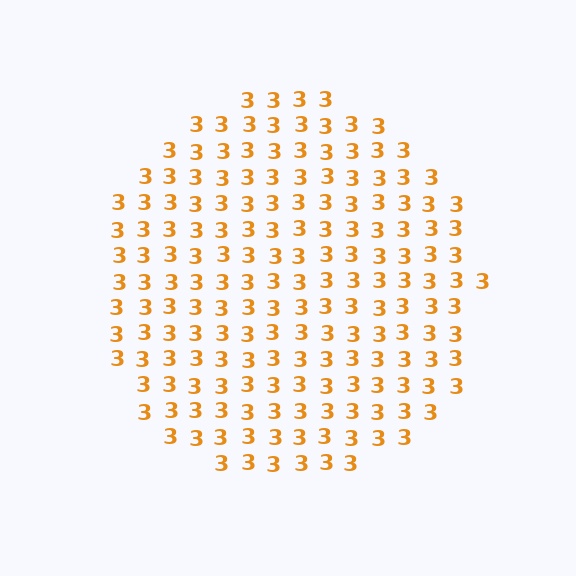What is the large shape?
The large shape is a circle.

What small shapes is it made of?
It is made of small digit 3's.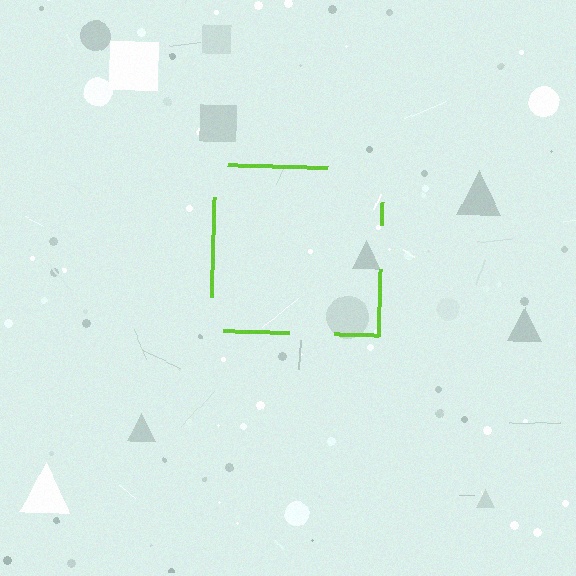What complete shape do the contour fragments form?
The contour fragments form a square.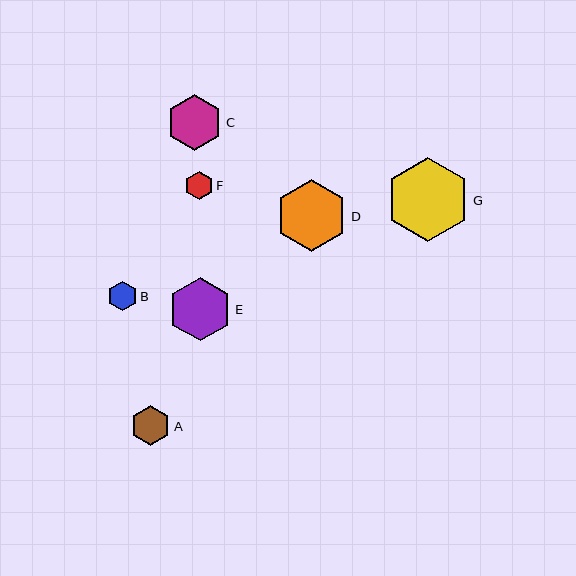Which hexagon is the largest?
Hexagon G is the largest with a size of approximately 84 pixels.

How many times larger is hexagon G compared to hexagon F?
Hexagon G is approximately 3.0 times the size of hexagon F.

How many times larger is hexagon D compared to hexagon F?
Hexagon D is approximately 2.5 times the size of hexagon F.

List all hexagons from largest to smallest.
From largest to smallest: G, D, E, C, A, B, F.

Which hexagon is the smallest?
Hexagon F is the smallest with a size of approximately 28 pixels.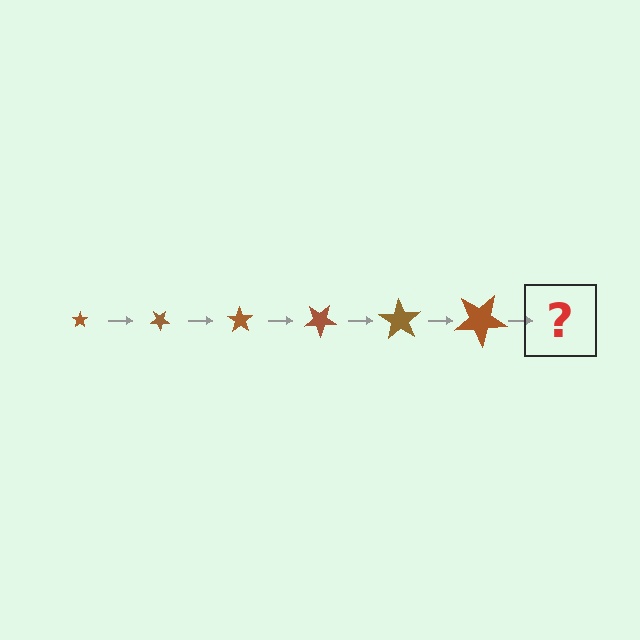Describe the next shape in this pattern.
It should be a star, larger than the previous one and rotated 210 degrees from the start.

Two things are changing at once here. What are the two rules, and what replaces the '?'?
The two rules are that the star grows larger each step and it rotates 35 degrees each step. The '?' should be a star, larger than the previous one and rotated 210 degrees from the start.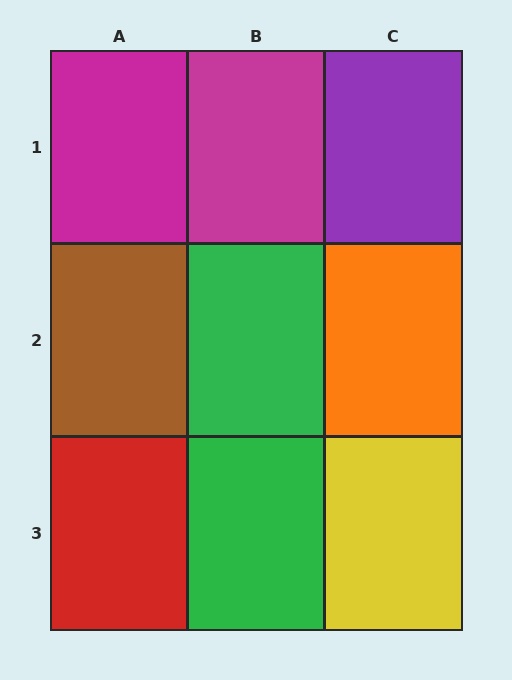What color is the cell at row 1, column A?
Magenta.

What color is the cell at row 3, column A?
Red.